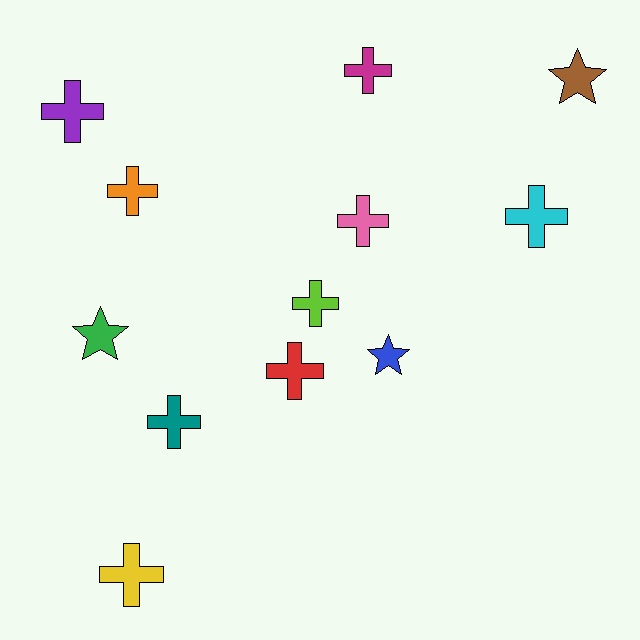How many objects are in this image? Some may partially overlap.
There are 12 objects.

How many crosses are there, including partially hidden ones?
There are 9 crosses.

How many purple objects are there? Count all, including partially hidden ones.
There is 1 purple object.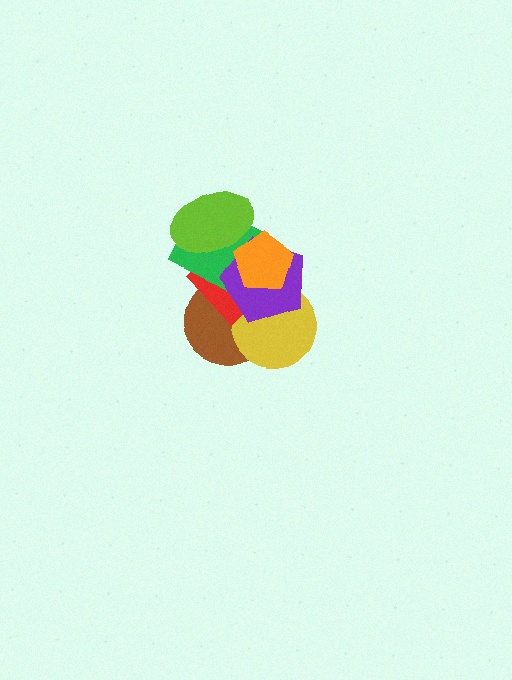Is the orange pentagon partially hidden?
No, no other shape covers it.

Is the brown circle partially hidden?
Yes, it is partially covered by another shape.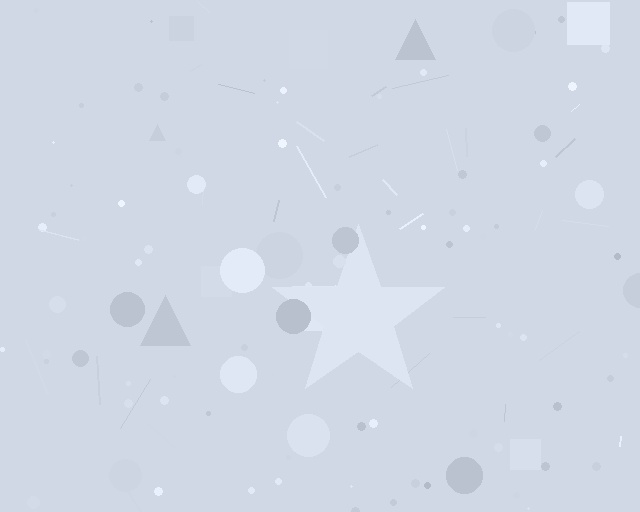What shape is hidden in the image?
A star is hidden in the image.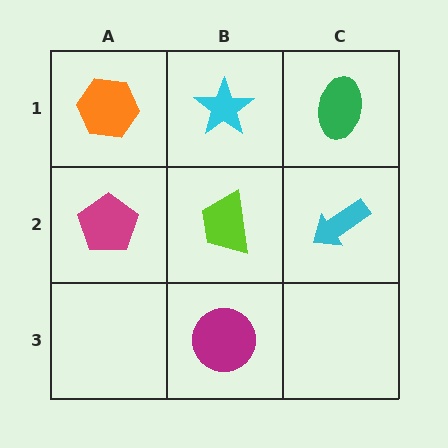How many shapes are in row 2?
3 shapes.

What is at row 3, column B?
A magenta circle.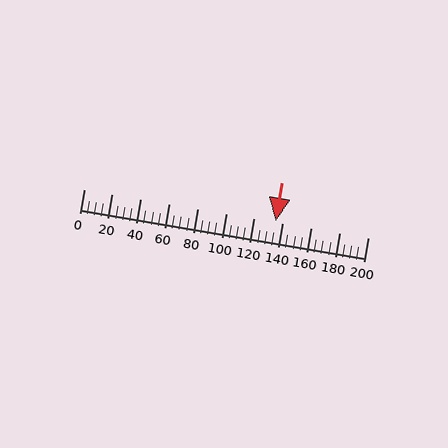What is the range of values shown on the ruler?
The ruler shows values from 0 to 200.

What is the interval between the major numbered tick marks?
The major tick marks are spaced 20 units apart.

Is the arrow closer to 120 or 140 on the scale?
The arrow is closer to 140.